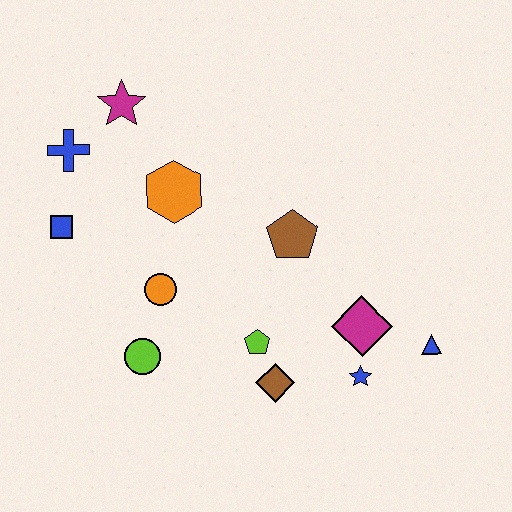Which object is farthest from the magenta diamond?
The blue cross is farthest from the magenta diamond.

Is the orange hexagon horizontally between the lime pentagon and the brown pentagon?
No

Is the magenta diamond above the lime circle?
Yes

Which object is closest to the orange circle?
The lime circle is closest to the orange circle.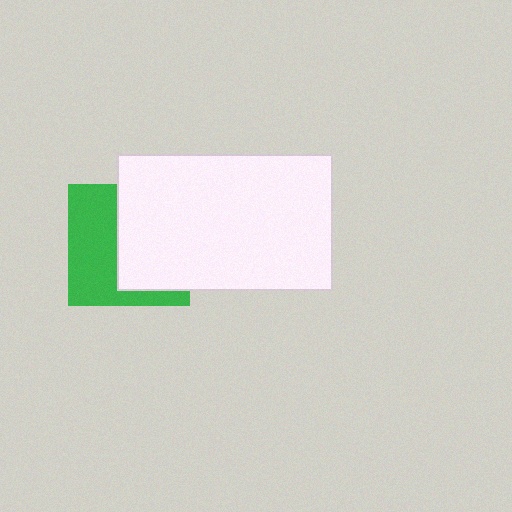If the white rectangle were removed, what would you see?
You would see the complete green square.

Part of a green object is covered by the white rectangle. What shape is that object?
It is a square.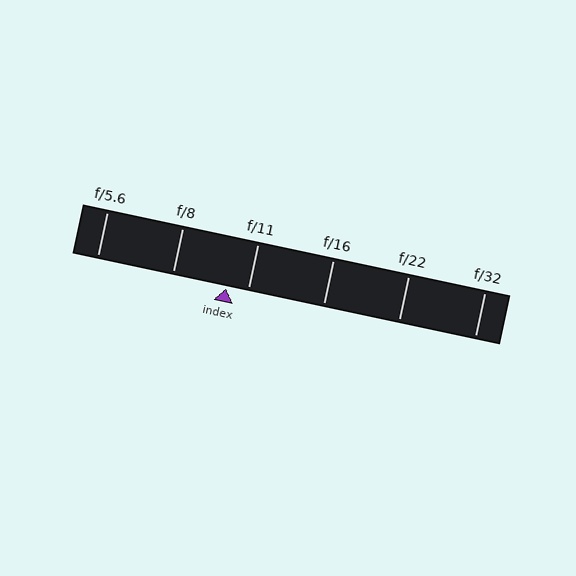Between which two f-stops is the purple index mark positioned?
The index mark is between f/8 and f/11.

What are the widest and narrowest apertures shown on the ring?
The widest aperture shown is f/5.6 and the narrowest is f/32.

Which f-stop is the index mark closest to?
The index mark is closest to f/11.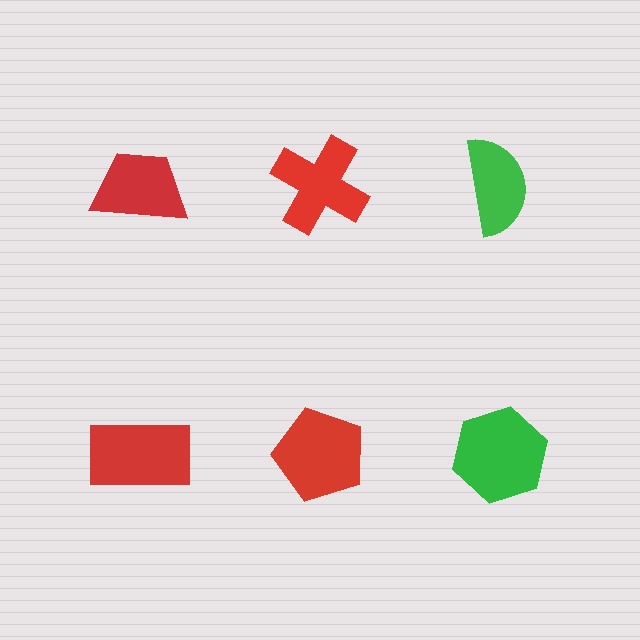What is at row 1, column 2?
A red cross.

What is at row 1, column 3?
A green semicircle.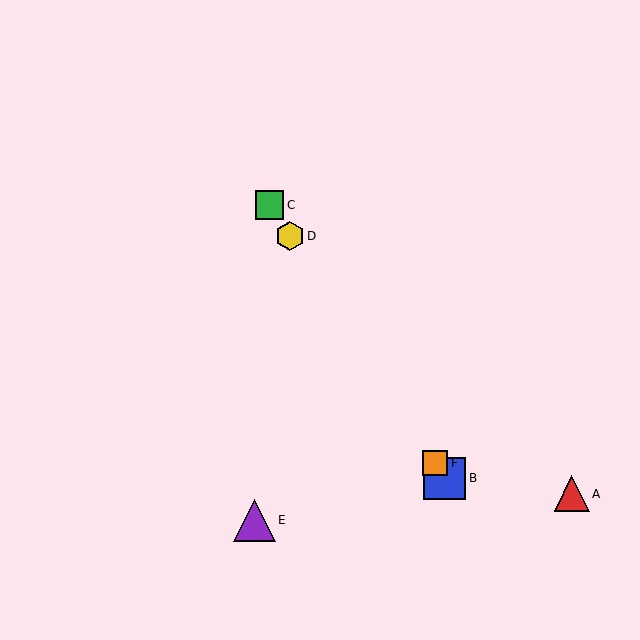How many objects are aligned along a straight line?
4 objects (B, C, D, F) are aligned along a straight line.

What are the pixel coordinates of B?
Object B is at (445, 478).